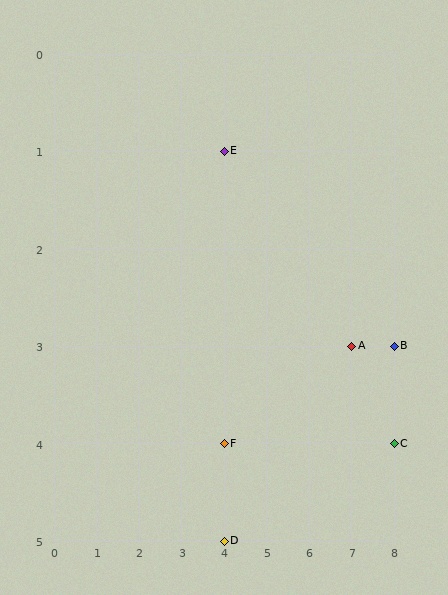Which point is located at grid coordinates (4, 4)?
Point F is at (4, 4).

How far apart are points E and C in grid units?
Points E and C are 4 columns and 3 rows apart (about 5.0 grid units diagonally).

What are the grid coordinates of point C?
Point C is at grid coordinates (8, 4).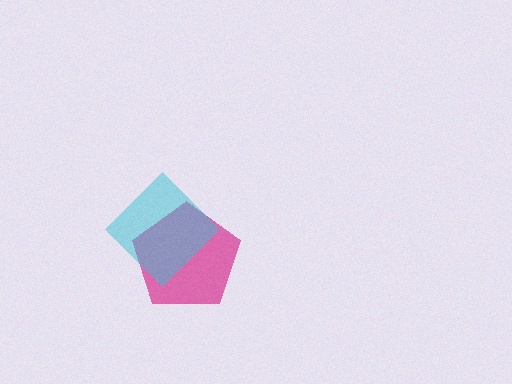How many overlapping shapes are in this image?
There are 2 overlapping shapes in the image.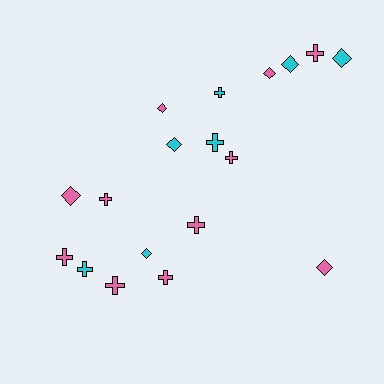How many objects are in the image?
There are 18 objects.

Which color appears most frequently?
Pink, with 11 objects.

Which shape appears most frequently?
Cross, with 10 objects.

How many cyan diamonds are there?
There are 4 cyan diamonds.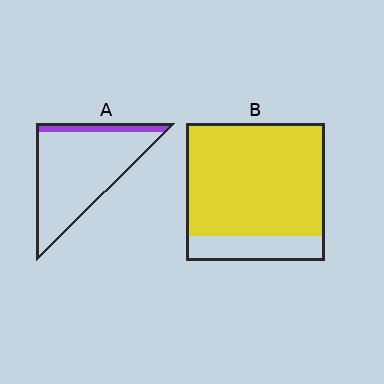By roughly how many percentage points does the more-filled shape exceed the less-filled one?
By roughly 70 percentage points (B over A).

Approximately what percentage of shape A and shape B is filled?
A is approximately 15% and B is approximately 80%.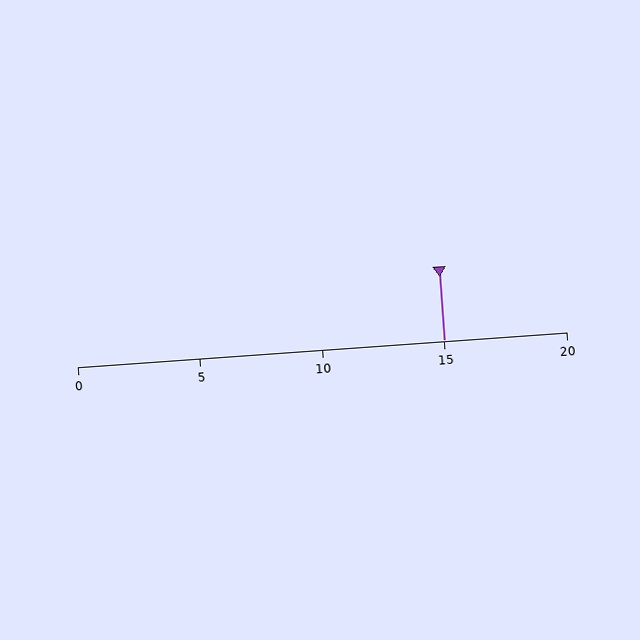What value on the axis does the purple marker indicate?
The marker indicates approximately 15.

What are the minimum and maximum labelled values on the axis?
The axis runs from 0 to 20.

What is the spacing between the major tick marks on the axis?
The major ticks are spaced 5 apart.